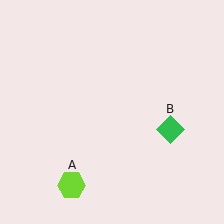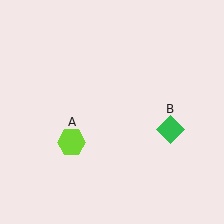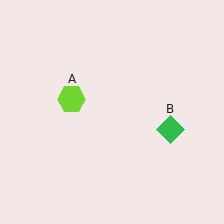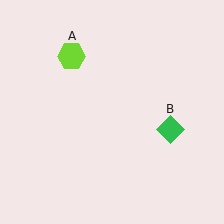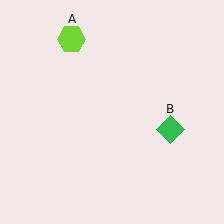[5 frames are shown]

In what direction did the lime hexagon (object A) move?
The lime hexagon (object A) moved up.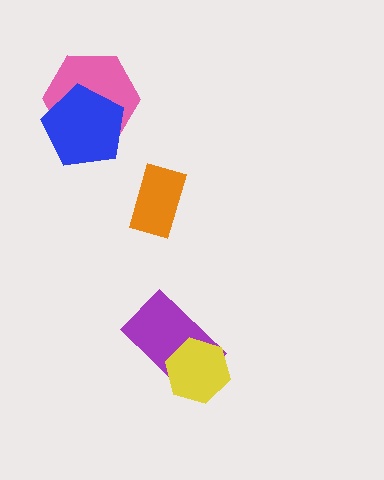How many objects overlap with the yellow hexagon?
1 object overlaps with the yellow hexagon.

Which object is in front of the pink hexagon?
The blue pentagon is in front of the pink hexagon.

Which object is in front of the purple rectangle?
The yellow hexagon is in front of the purple rectangle.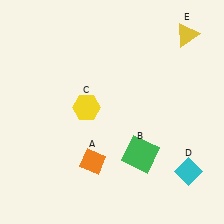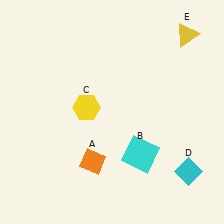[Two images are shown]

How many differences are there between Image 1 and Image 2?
There is 1 difference between the two images.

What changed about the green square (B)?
In Image 1, B is green. In Image 2, it changed to cyan.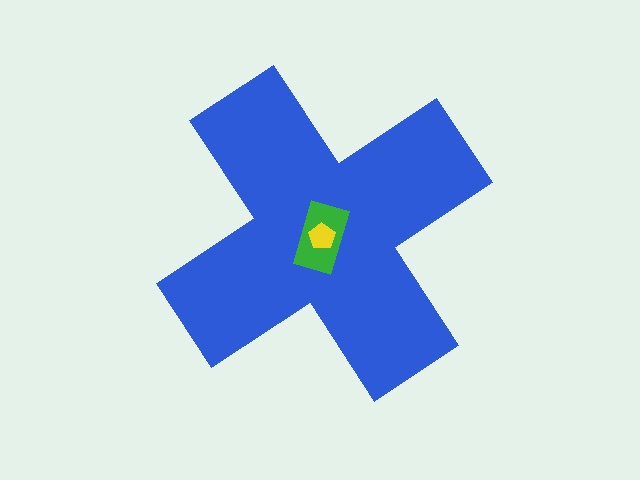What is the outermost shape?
The blue cross.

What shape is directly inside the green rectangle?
The yellow pentagon.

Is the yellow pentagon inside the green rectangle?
Yes.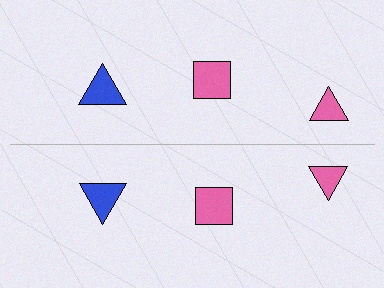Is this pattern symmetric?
Yes, this pattern has bilateral (reflection) symmetry.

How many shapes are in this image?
There are 6 shapes in this image.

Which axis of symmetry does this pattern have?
The pattern has a horizontal axis of symmetry running through the center of the image.